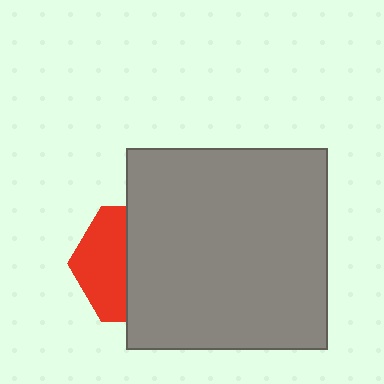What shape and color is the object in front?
The object in front is a gray square.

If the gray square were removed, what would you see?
You would see the complete red hexagon.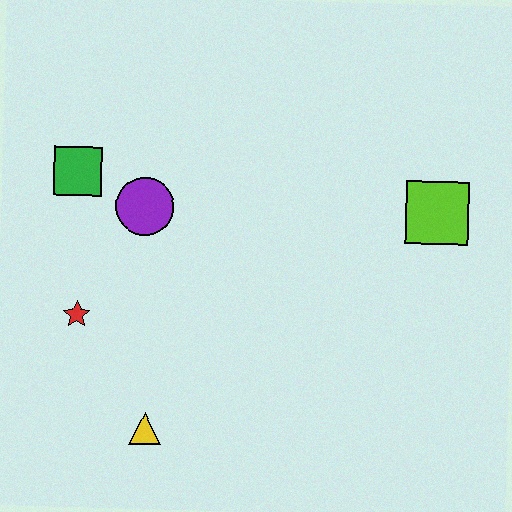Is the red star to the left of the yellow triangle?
Yes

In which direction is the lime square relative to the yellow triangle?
The lime square is to the right of the yellow triangle.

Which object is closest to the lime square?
The purple circle is closest to the lime square.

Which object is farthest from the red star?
The lime square is farthest from the red star.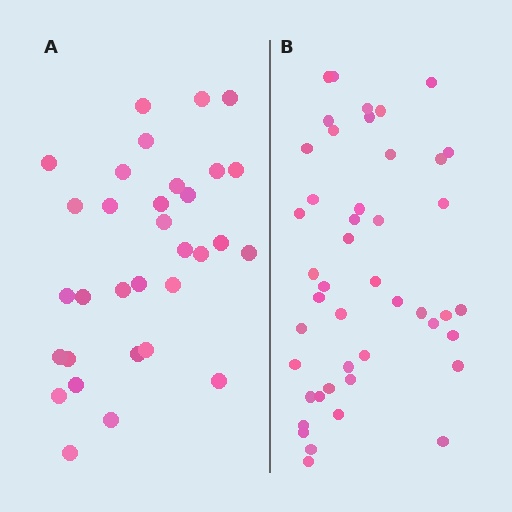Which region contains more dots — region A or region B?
Region B (the right region) has more dots.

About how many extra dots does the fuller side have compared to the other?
Region B has approximately 15 more dots than region A.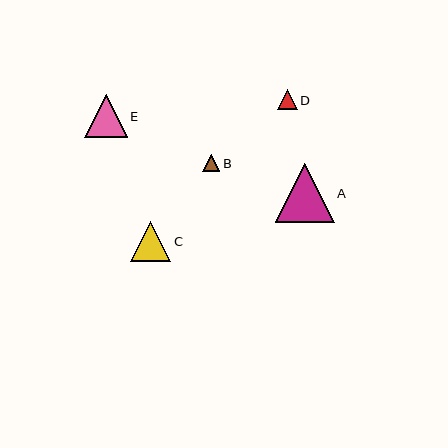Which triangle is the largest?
Triangle A is the largest with a size of approximately 59 pixels.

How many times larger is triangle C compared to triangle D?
Triangle C is approximately 2.0 times the size of triangle D.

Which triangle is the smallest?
Triangle B is the smallest with a size of approximately 17 pixels.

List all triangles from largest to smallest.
From largest to smallest: A, E, C, D, B.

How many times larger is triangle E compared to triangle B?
Triangle E is approximately 2.5 times the size of triangle B.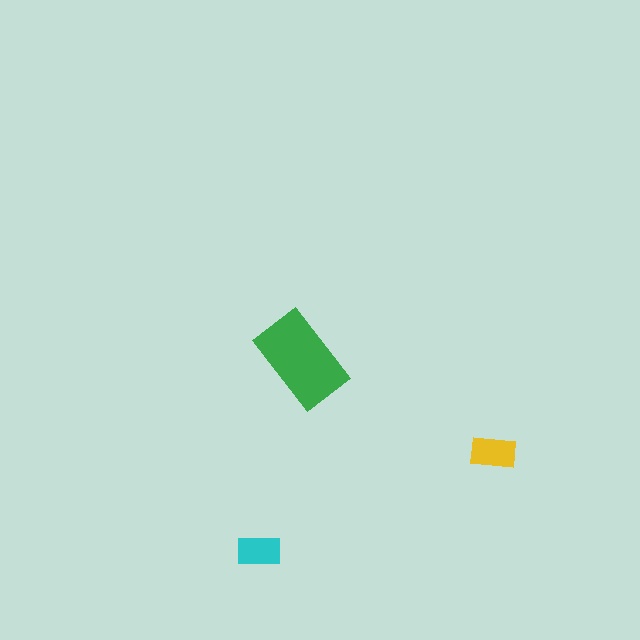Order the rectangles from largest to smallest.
the green one, the yellow one, the cyan one.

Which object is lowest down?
The cyan rectangle is bottommost.